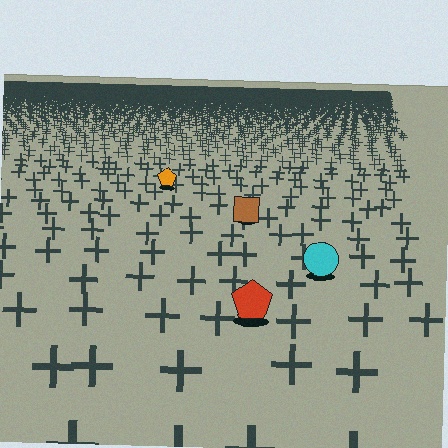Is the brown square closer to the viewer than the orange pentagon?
Yes. The brown square is closer — you can tell from the texture gradient: the ground texture is coarser near it.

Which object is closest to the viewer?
The red pentagon is closest. The texture marks near it are larger and more spread out.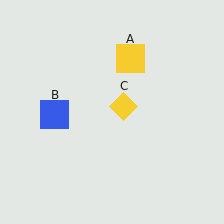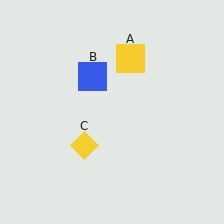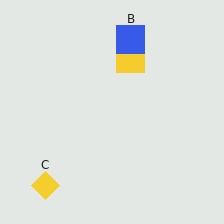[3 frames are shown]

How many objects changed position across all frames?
2 objects changed position: blue square (object B), yellow diamond (object C).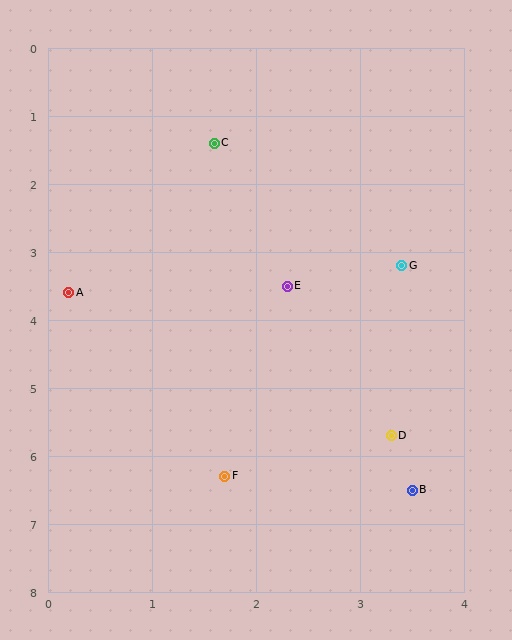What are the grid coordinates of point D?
Point D is at approximately (3.3, 5.7).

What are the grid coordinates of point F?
Point F is at approximately (1.7, 6.3).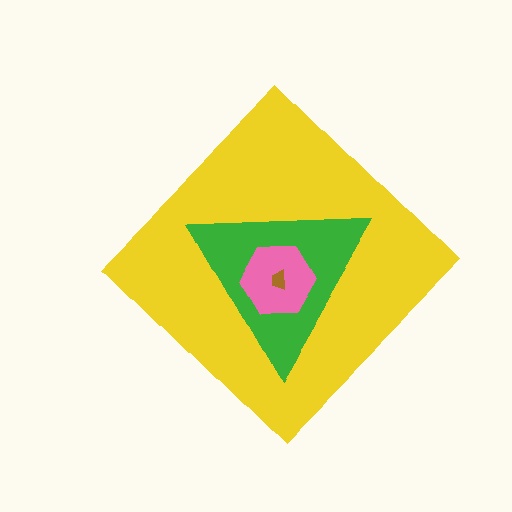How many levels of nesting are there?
4.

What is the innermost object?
The brown trapezoid.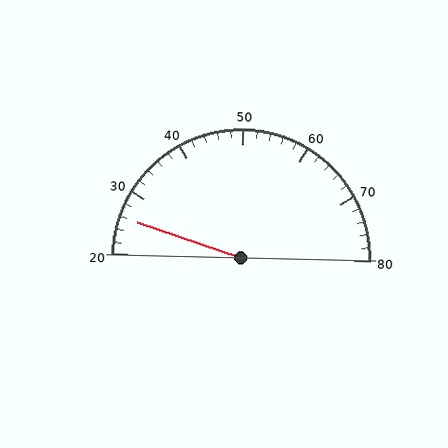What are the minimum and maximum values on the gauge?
The gauge ranges from 20 to 80.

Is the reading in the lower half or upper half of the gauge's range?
The reading is in the lower half of the range (20 to 80).